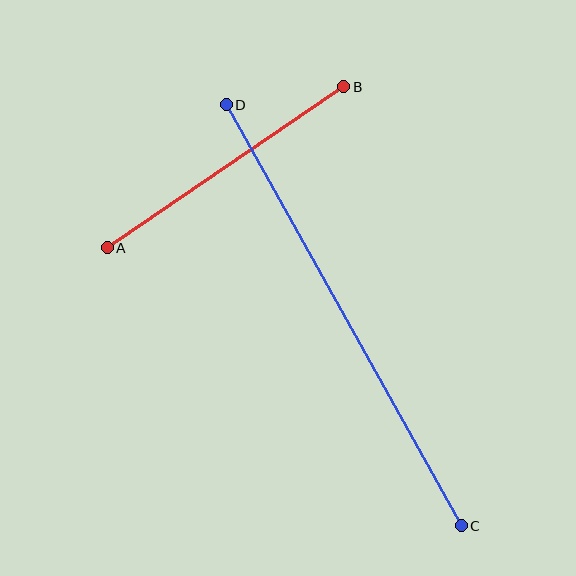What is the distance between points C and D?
The distance is approximately 482 pixels.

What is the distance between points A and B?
The distance is approximately 286 pixels.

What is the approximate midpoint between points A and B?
The midpoint is at approximately (226, 167) pixels.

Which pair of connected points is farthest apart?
Points C and D are farthest apart.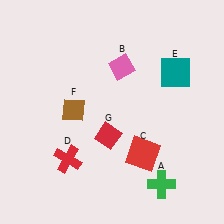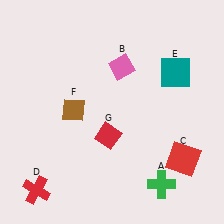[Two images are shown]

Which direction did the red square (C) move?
The red square (C) moved right.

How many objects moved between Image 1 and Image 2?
2 objects moved between the two images.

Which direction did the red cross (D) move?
The red cross (D) moved left.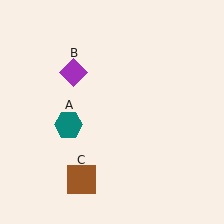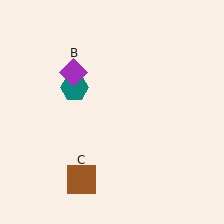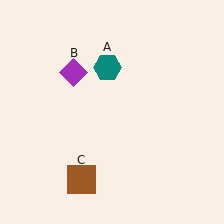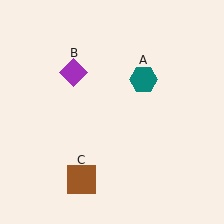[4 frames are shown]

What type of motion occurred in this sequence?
The teal hexagon (object A) rotated clockwise around the center of the scene.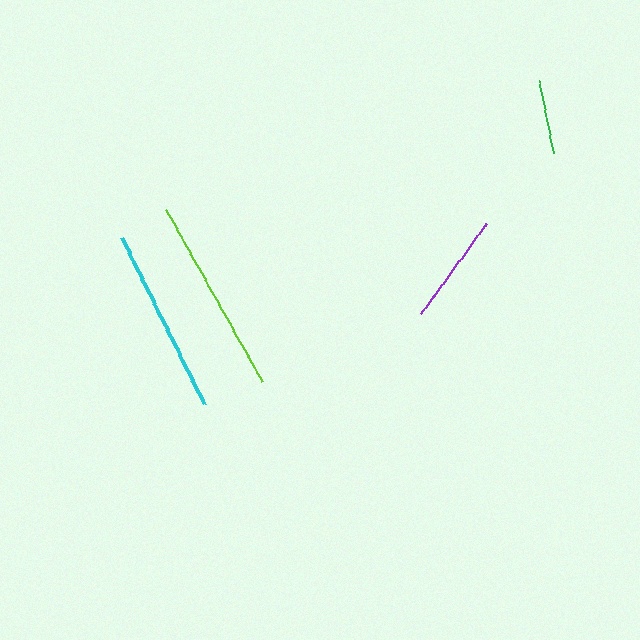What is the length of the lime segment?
The lime segment is approximately 197 pixels long.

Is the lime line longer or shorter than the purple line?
The lime line is longer than the purple line.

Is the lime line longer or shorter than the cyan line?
The lime line is longer than the cyan line.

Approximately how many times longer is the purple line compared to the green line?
The purple line is approximately 1.5 times the length of the green line.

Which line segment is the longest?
The lime line is the longest at approximately 197 pixels.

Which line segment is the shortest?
The green line is the shortest at approximately 74 pixels.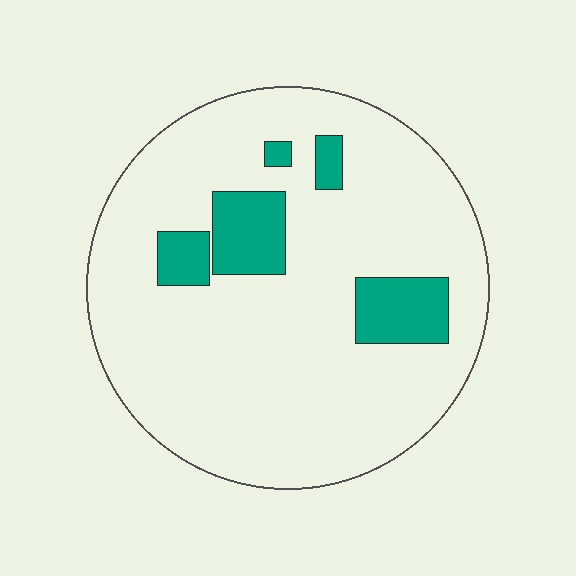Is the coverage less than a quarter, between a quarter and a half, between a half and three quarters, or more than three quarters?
Less than a quarter.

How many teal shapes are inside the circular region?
5.